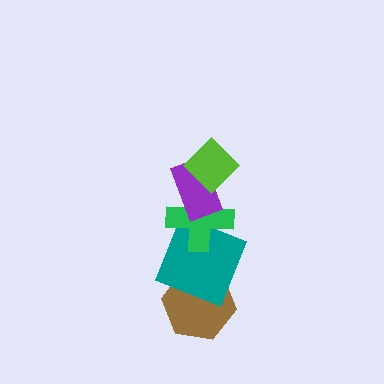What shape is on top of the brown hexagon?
The teal square is on top of the brown hexagon.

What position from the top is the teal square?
The teal square is 4th from the top.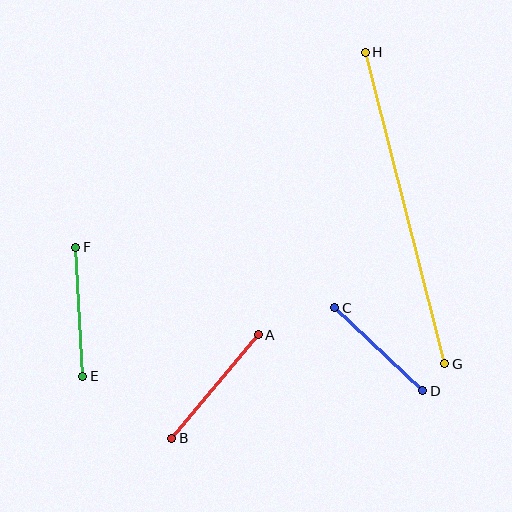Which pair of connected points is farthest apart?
Points G and H are farthest apart.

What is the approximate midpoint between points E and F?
The midpoint is at approximately (79, 312) pixels.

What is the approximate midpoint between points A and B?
The midpoint is at approximately (215, 387) pixels.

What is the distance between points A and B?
The distance is approximately 135 pixels.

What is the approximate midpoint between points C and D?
The midpoint is at approximately (379, 349) pixels.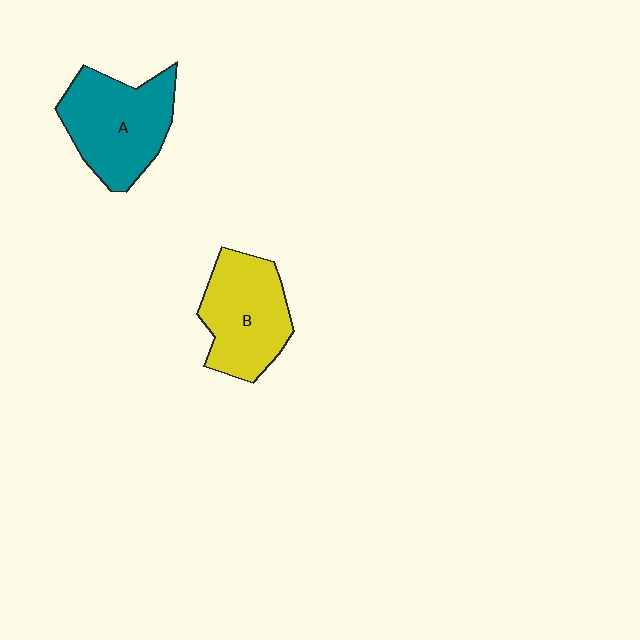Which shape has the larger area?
Shape A (teal).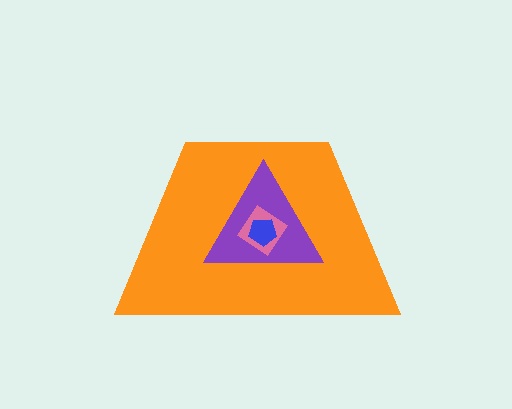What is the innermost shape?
The blue pentagon.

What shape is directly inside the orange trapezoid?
The purple triangle.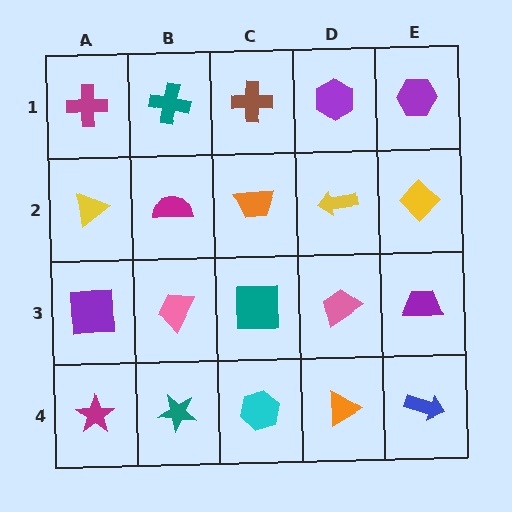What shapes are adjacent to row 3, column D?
A yellow arrow (row 2, column D), an orange triangle (row 4, column D), a teal square (row 3, column C), a purple trapezoid (row 3, column E).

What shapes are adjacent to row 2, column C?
A brown cross (row 1, column C), a teal square (row 3, column C), a magenta semicircle (row 2, column B), a yellow arrow (row 2, column D).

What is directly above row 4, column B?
A pink trapezoid.